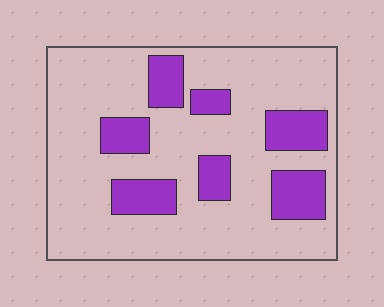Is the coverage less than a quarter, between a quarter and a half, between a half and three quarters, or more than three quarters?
Less than a quarter.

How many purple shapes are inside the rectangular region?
7.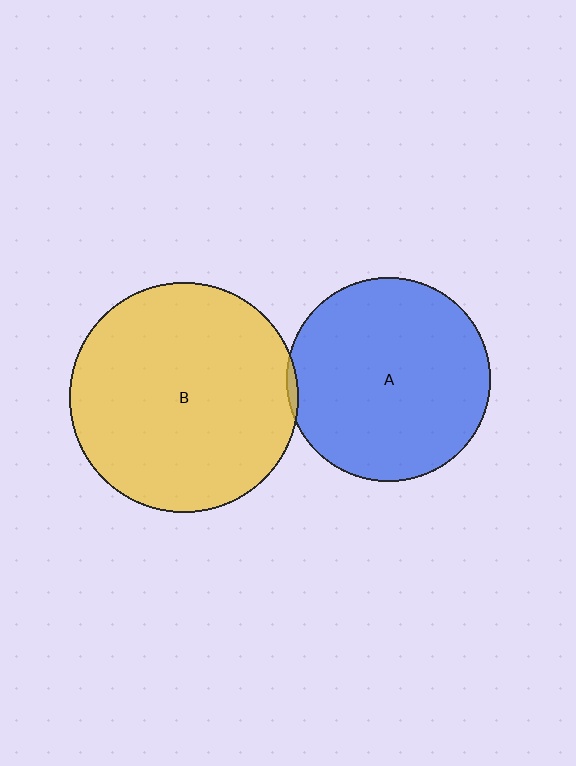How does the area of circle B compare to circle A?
Approximately 1.3 times.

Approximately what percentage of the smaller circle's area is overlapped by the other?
Approximately 5%.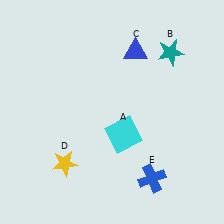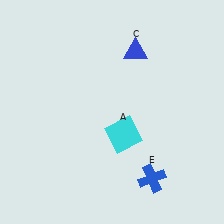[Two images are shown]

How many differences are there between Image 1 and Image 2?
There are 2 differences between the two images.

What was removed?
The teal star (B), the yellow star (D) were removed in Image 2.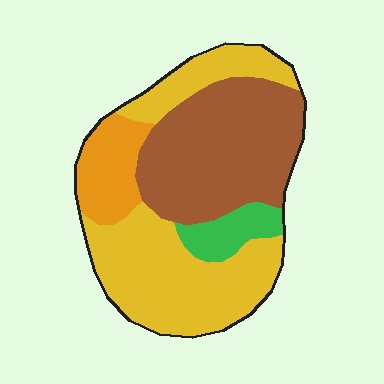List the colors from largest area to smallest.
From largest to smallest: yellow, brown, orange, green.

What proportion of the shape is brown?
Brown covers around 35% of the shape.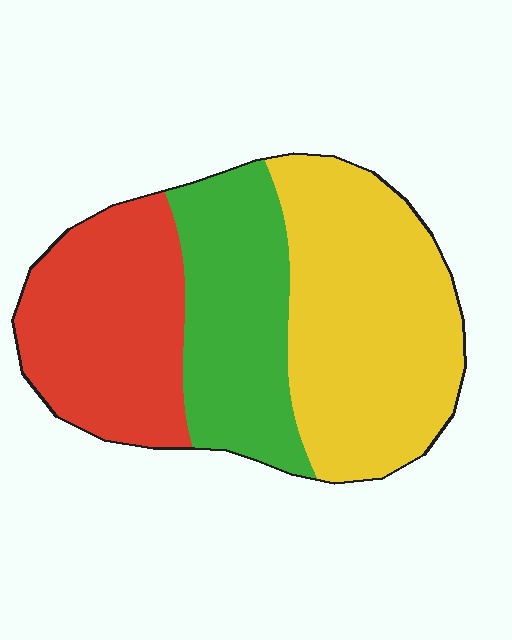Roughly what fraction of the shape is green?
Green takes up about one quarter (1/4) of the shape.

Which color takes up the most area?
Yellow, at roughly 40%.